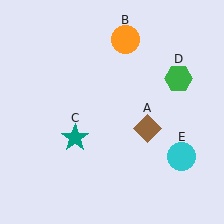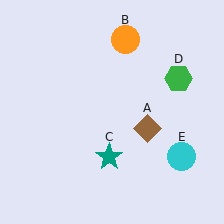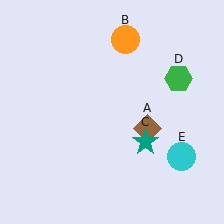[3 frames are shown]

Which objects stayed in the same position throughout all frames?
Brown diamond (object A) and orange circle (object B) and green hexagon (object D) and cyan circle (object E) remained stationary.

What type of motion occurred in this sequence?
The teal star (object C) rotated counterclockwise around the center of the scene.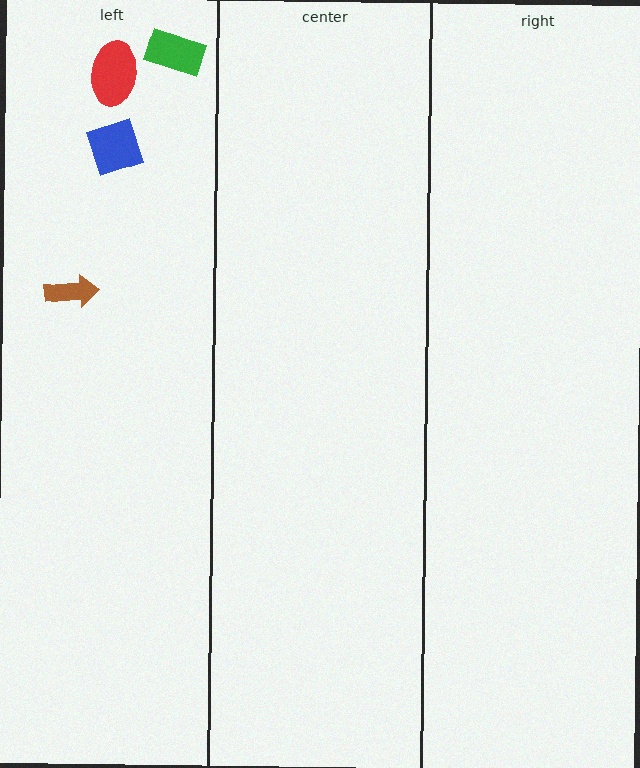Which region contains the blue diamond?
The left region.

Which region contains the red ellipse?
The left region.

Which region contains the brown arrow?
The left region.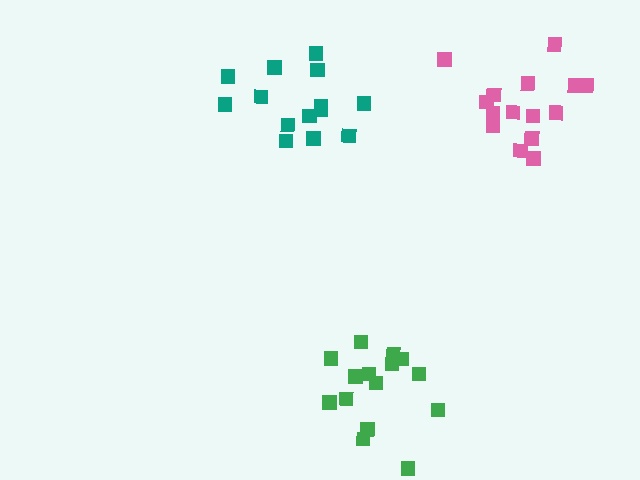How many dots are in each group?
Group 1: 14 dots, Group 2: 15 dots, Group 3: 15 dots (44 total).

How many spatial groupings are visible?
There are 3 spatial groupings.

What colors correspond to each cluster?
The clusters are colored: teal, green, pink.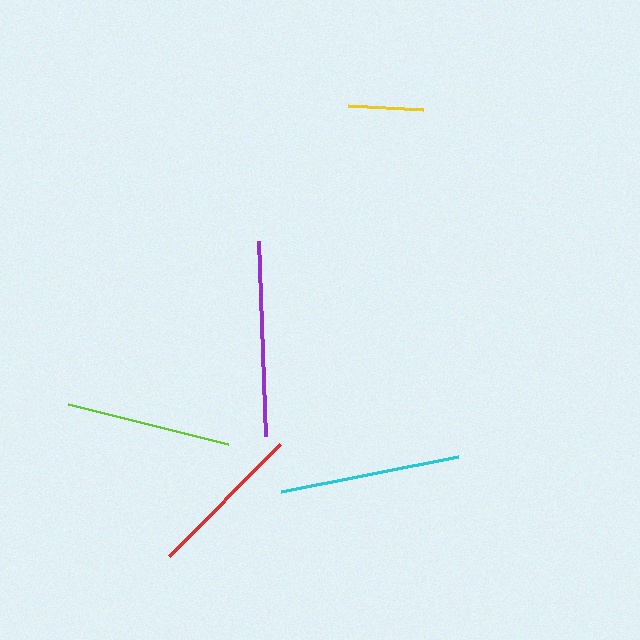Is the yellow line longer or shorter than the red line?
The red line is longer than the yellow line.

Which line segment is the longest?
The purple line is the longest at approximately 195 pixels.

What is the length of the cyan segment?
The cyan segment is approximately 181 pixels long.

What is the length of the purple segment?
The purple segment is approximately 195 pixels long.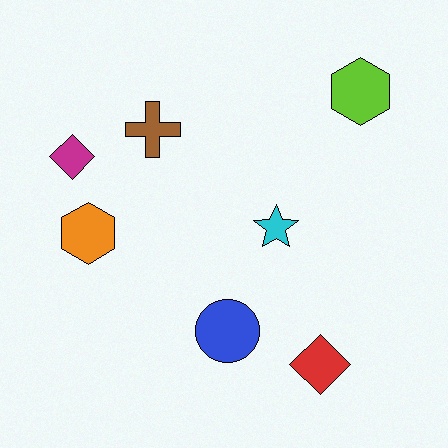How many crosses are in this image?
There is 1 cross.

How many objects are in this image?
There are 7 objects.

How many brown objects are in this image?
There is 1 brown object.